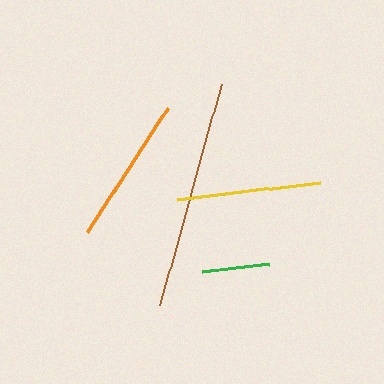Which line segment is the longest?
The brown line is the longest at approximately 228 pixels.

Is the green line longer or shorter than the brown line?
The brown line is longer than the green line.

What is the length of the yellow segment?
The yellow segment is approximately 144 pixels long.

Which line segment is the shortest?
The green line is the shortest at approximately 67 pixels.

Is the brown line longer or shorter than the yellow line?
The brown line is longer than the yellow line.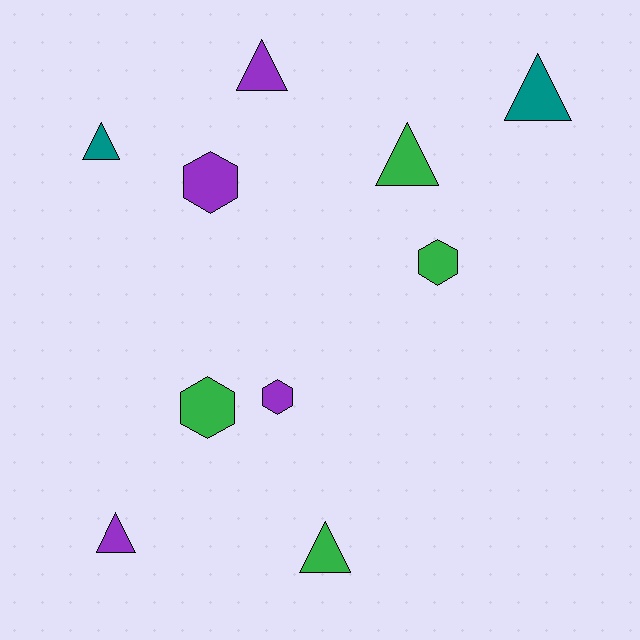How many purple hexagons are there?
There are 2 purple hexagons.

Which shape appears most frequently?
Triangle, with 6 objects.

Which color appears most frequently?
Green, with 4 objects.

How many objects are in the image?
There are 10 objects.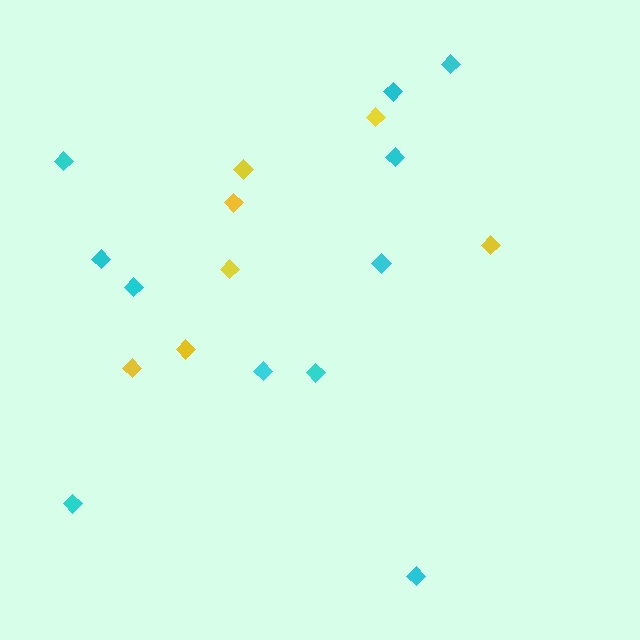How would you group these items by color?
There are 2 groups: one group of cyan diamonds (11) and one group of yellow diamonds (7).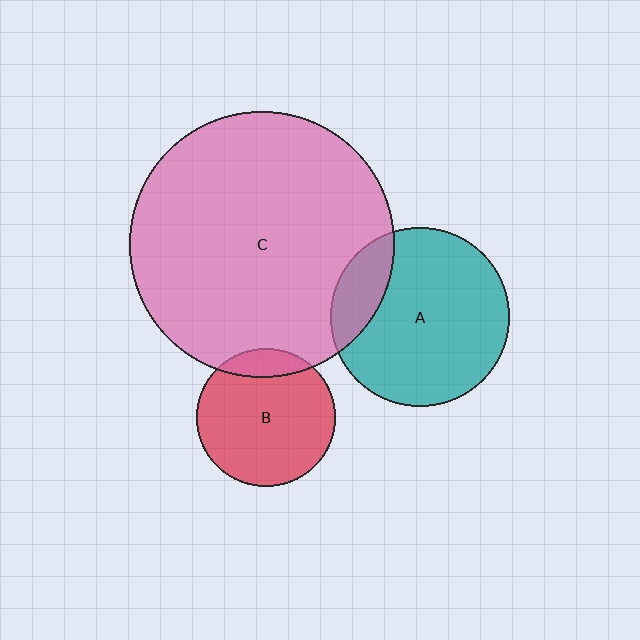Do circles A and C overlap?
Yes.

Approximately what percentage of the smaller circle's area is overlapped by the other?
Approximately 20%.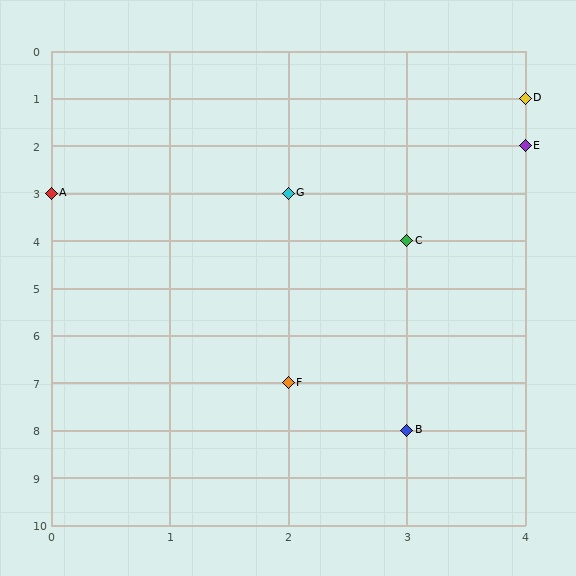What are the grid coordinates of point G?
Point G is at grid coordinates (2, 3).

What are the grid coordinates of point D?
Point D is at grid coordinates (4, 1).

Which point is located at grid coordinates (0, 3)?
Point A is at (0, 3).